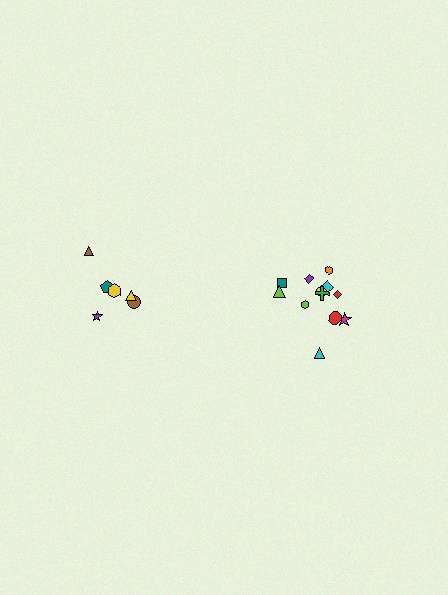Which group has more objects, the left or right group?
The right group.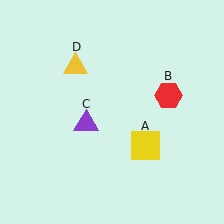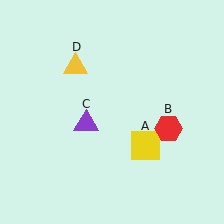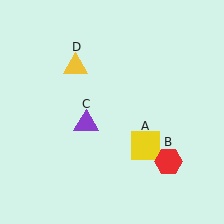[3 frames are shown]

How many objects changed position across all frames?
1 object changed position: red hexagon (object B).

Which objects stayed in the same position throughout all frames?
Yellow square (object A) and purple triangle (object C) and yellow triangle (object D) remained stationary.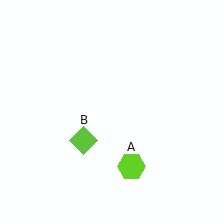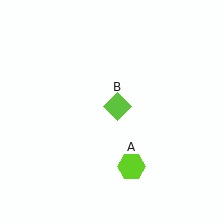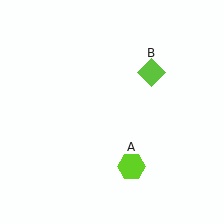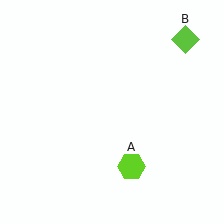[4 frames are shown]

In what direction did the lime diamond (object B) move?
The lime diamond (object B) moved up and to the right.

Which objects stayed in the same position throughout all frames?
Lime hexagon (object A) remained stationary.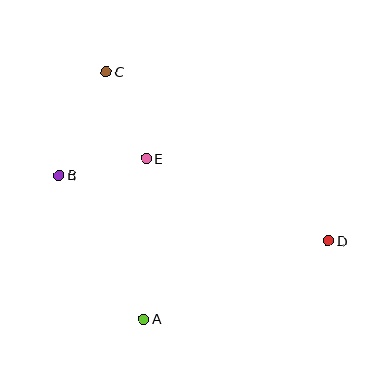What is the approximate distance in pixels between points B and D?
The distance between B and D is approximately 277 pixels.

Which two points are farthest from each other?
Points C and D are farthest from each other.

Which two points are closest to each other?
Points B and E are closest to each other.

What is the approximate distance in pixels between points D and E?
The distance between D and E is approximately 200 pixels.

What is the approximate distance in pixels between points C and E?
The distance between C and E is approximately 95 pixels.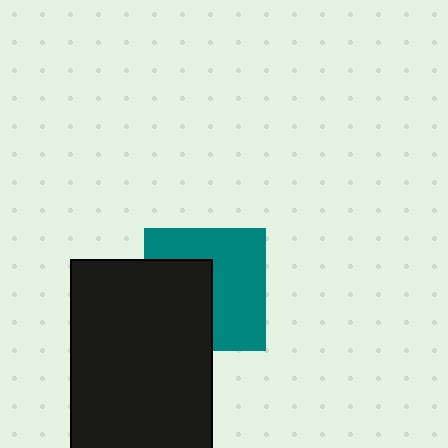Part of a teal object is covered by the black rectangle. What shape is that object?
It is a square.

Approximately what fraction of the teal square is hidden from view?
Roughly 43% of the teal square is hidden behind the black rectangle.